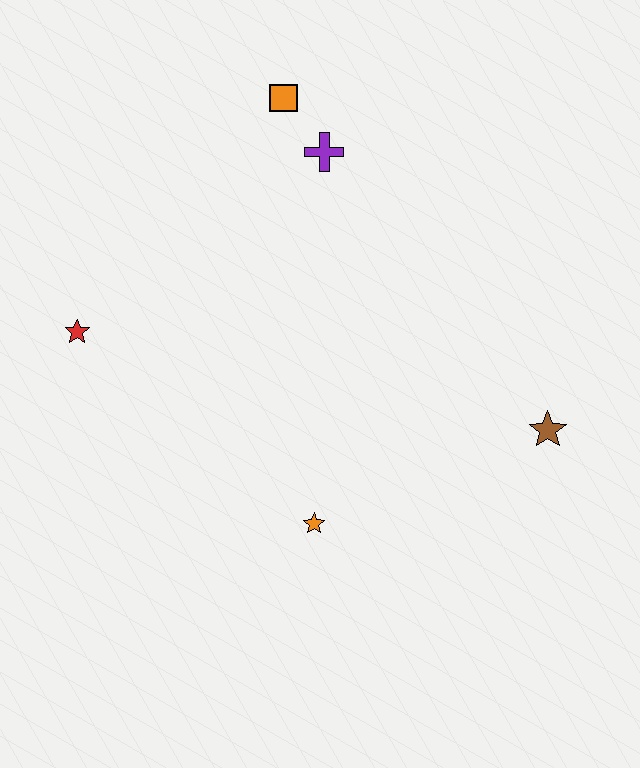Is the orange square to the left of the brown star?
Yes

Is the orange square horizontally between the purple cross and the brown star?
No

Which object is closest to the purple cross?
The orange square is closest to the purple cross.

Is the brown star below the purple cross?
Yes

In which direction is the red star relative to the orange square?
The red star is below the orange square.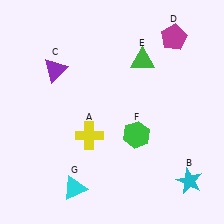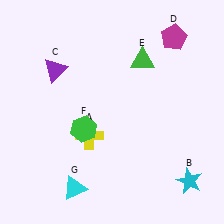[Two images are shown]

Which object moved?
The green hexagon (F) moved left.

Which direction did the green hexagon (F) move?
The green hexagon (F) moved left.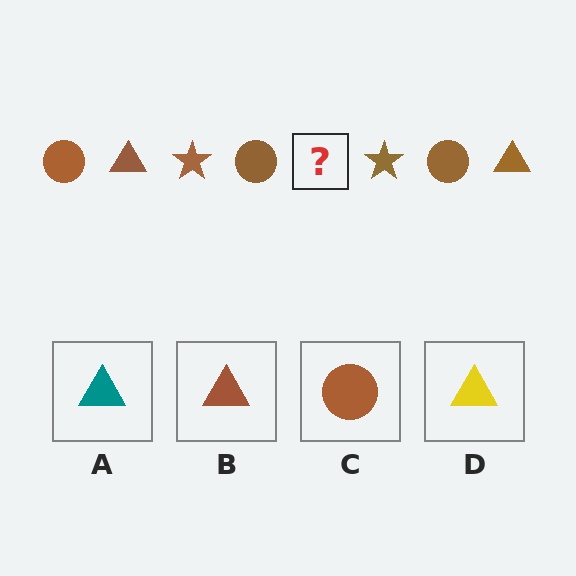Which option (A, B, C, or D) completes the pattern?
B.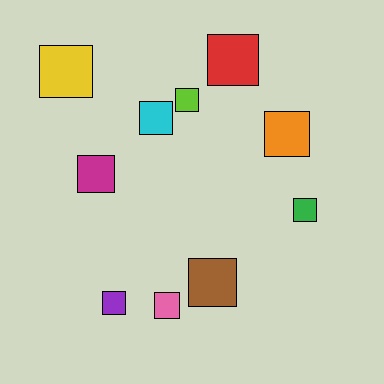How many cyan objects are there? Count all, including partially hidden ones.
There is 1 cyan object.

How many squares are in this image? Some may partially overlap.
There are 10 squares.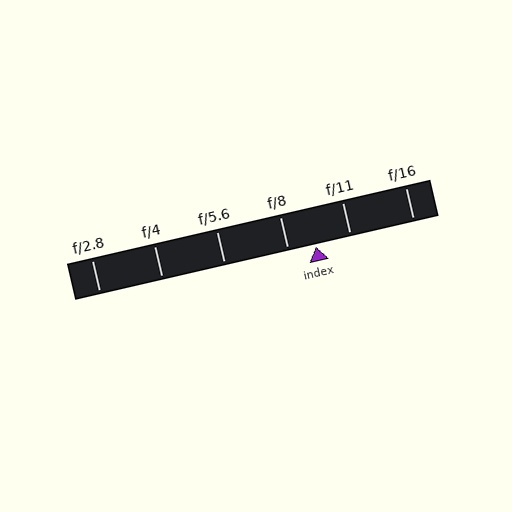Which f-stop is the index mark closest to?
The index mark is closest to f/8.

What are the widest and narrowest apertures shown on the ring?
The widest aperture shown is f/2.8 and the narrowest is f/16.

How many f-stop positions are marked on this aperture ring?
There are 6 f-stop positions marked.